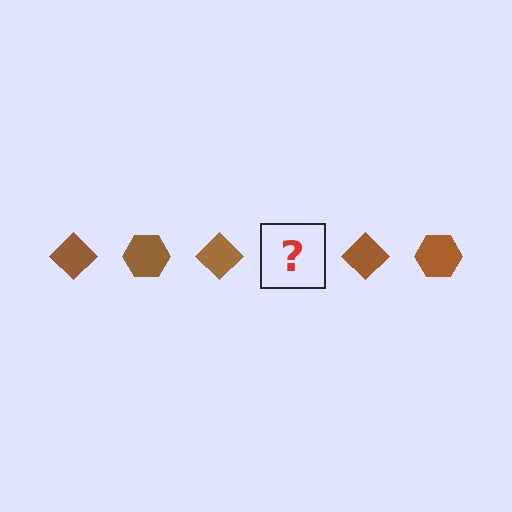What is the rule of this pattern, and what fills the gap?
The rule is that the pattern cycles through diamond, hexagon shapes in brown. The gap should be filled with a brown hexagon.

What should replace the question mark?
The question mark should be replaced with a brown hexagon.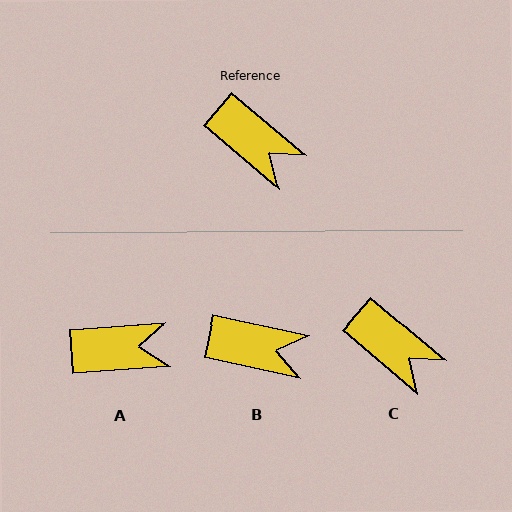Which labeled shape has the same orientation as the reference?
C.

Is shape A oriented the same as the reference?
No, it is off by about 44 degrees.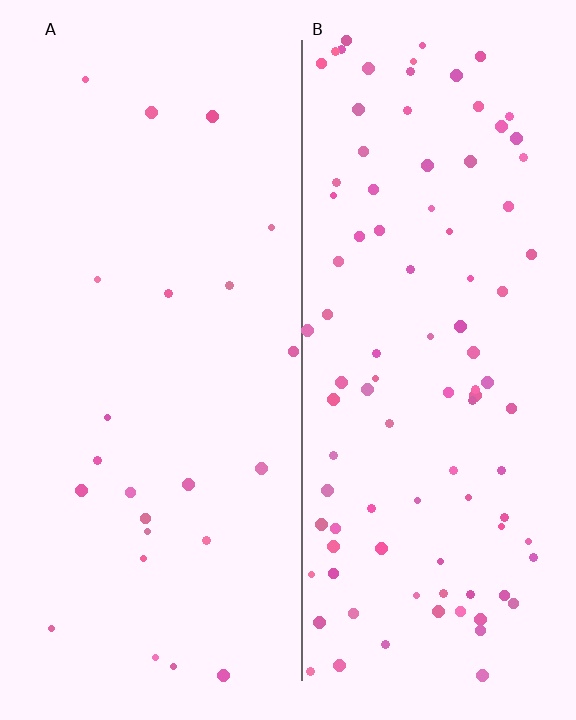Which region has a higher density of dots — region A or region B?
B (the right).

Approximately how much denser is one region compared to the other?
Approximately 4.3× — region B over region A.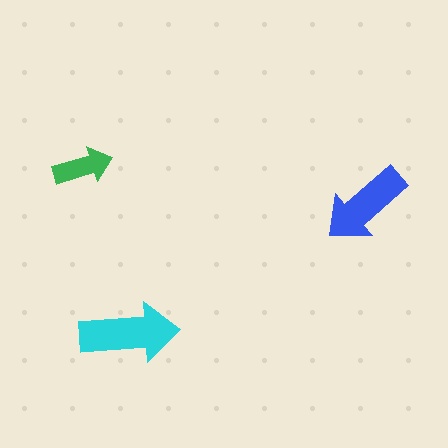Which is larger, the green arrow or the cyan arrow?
The cyan one.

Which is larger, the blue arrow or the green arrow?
The blue one.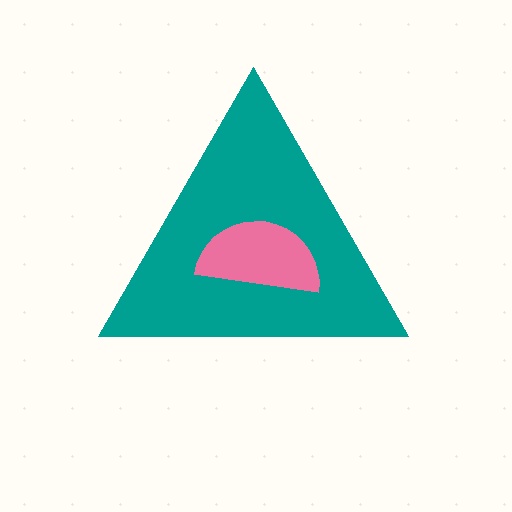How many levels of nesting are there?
2.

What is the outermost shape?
The teal triangle.